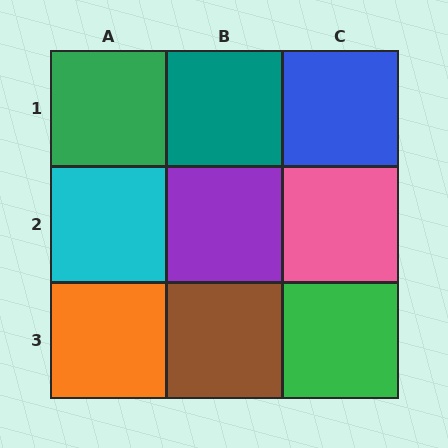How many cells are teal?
1 cell is teal.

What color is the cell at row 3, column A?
Orange.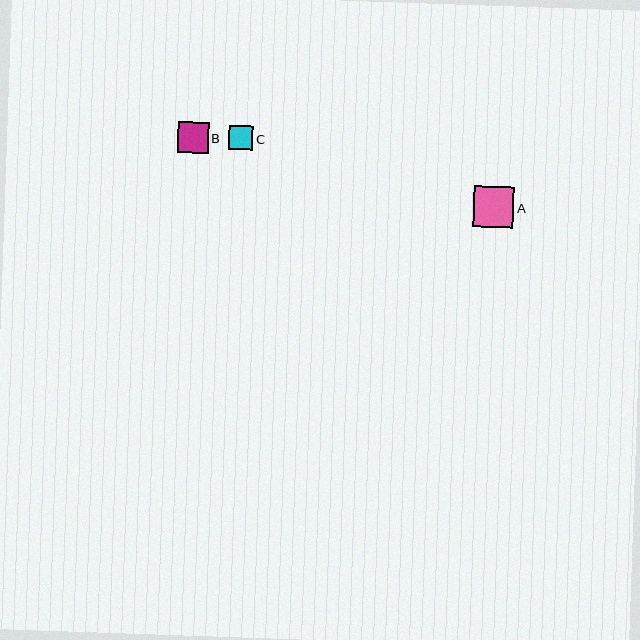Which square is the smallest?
Square C is the smallest with a size of approximately 24 pixels.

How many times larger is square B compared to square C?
Square B is approximately 1.3 times the size of square C.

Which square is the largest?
Square A is the largest with a size of approximately 41 pixels.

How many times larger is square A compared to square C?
Square A is approximately 1.7 times the size of square C.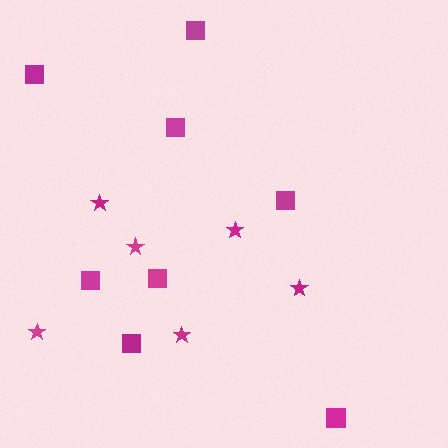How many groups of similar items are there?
There are 2 groups: one group of squares (8) and one group of stars (6).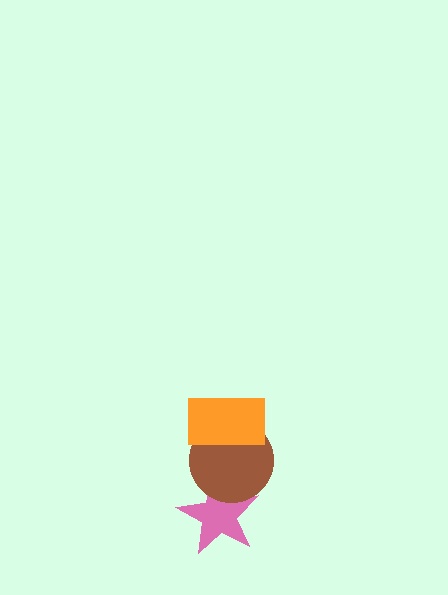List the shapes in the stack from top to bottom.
From top to bottom: the orange rectangle, the brown circle, the pink star.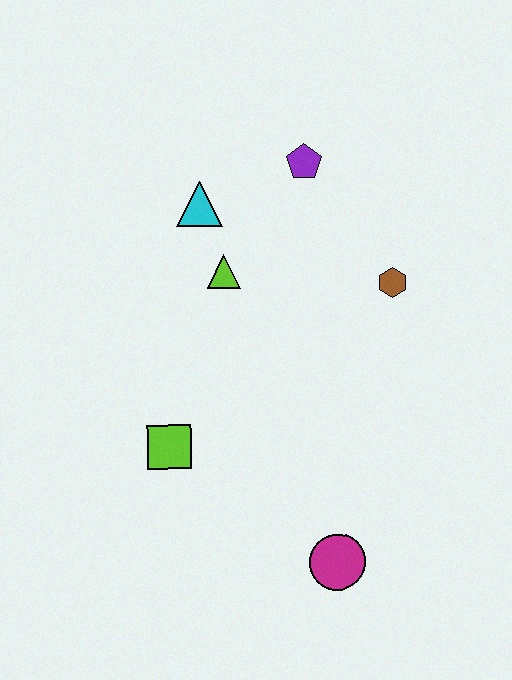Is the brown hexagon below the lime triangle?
Yes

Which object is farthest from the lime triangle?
The magenta circle is farthest from the lime triangle.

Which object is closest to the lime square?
The lime triangle is closest to the lime square.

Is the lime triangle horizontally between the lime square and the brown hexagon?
Yes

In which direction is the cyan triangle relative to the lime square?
The cyan triangle is above the lime square.